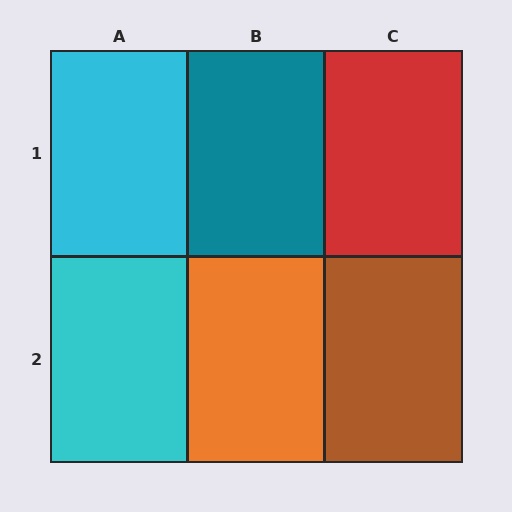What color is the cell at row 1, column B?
Teal.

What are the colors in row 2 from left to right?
Cyan, orange, brown.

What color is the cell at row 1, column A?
Cyan.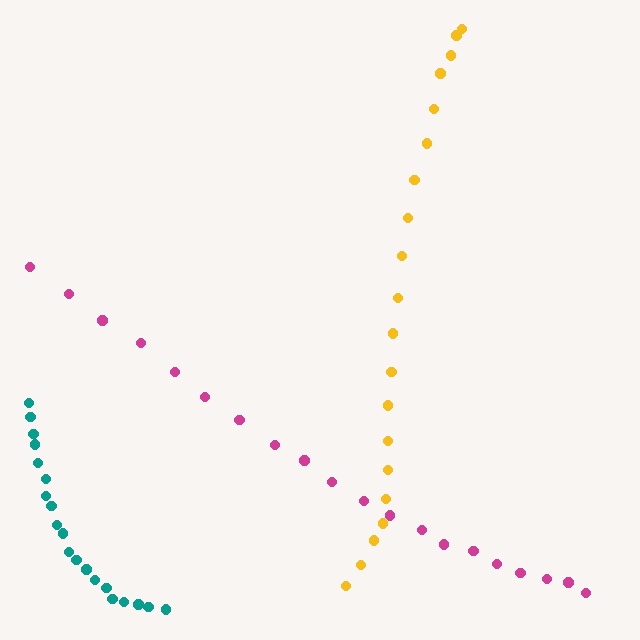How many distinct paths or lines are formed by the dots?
There are 3 distinct paths.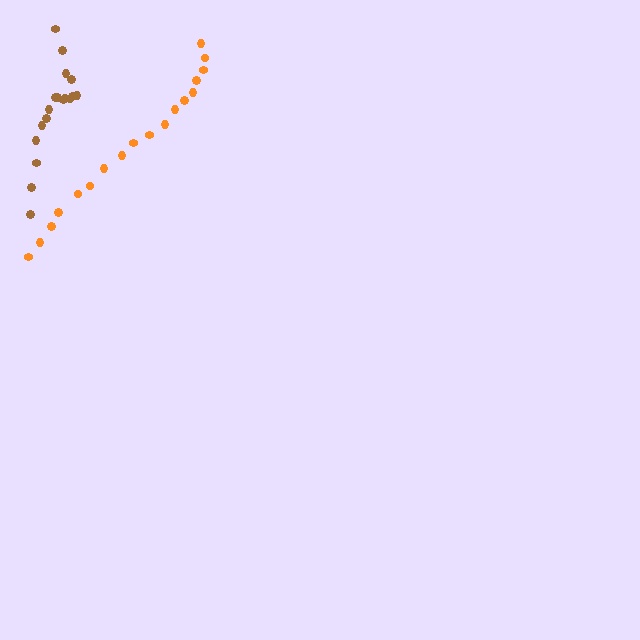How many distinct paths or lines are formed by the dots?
There are 2 distinct paths.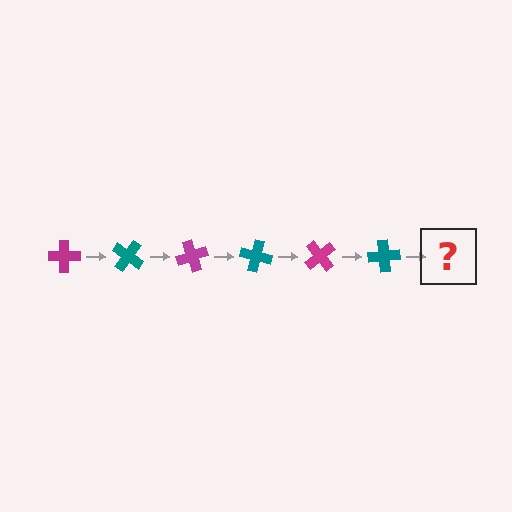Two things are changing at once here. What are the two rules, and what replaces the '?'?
The two rules are that it rotates 35 degrees each step and the color cycles through magenta and teal. The '?' should be a magenta cross, rotated 210 degrees from the start.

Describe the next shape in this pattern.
It should be a magenta cross, rotated 210 degrees from the start.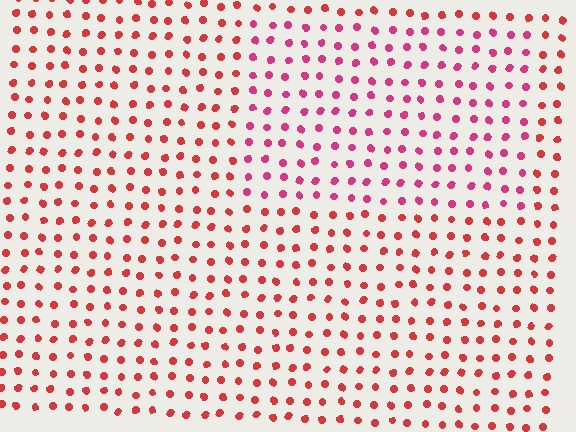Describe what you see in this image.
The image is filled with small red elements in a uniform arrangement. A rectangle-shaped region is visible where the elements are tinted to a slightly different hue, forming a subtle color boundary.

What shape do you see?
I see a rectangle.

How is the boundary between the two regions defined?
The boundary is defined purely by a slight shift in hue (about 29 degrees). Spacing, size, and orientation are identical on both sides.